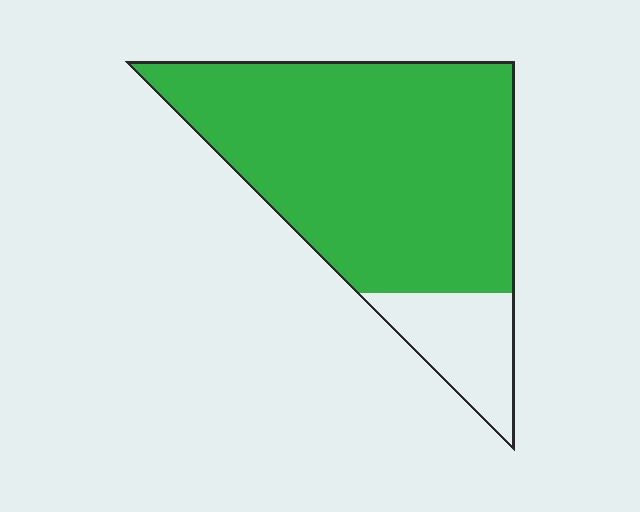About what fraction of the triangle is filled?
About five sixths (5/6).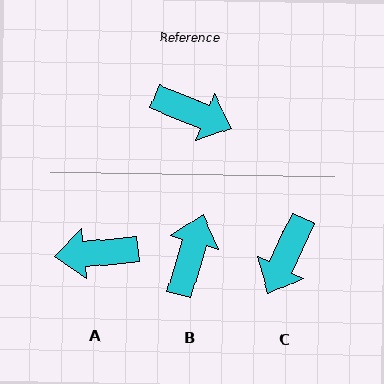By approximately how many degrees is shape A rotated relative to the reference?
Approximately 153 degrees clockwise.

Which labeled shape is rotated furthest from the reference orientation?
A, about 153 degrees away.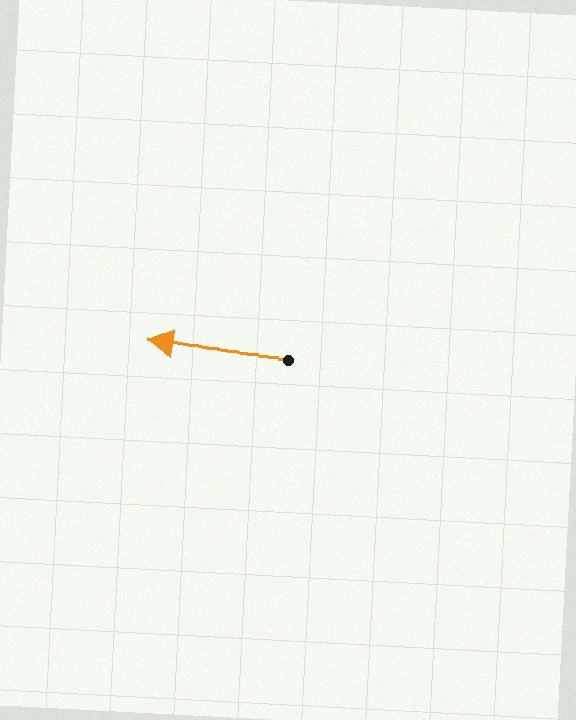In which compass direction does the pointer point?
West.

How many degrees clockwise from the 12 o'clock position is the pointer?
Approximately 275 degrees.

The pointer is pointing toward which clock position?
Roughly 9 o'clock.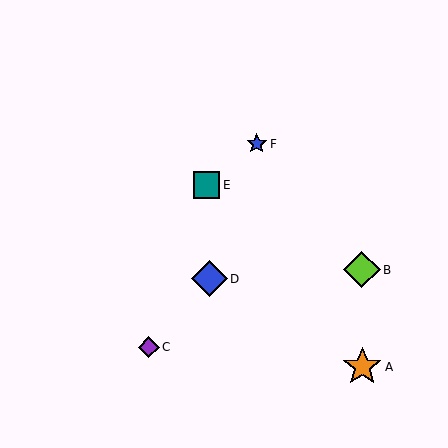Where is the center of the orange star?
The center of the orange star is at (362, 367).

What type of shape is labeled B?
Shape B is a lime diamond.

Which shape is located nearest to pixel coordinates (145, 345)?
The purple diamond (labeled C) at (149, 347) is nearest to that location.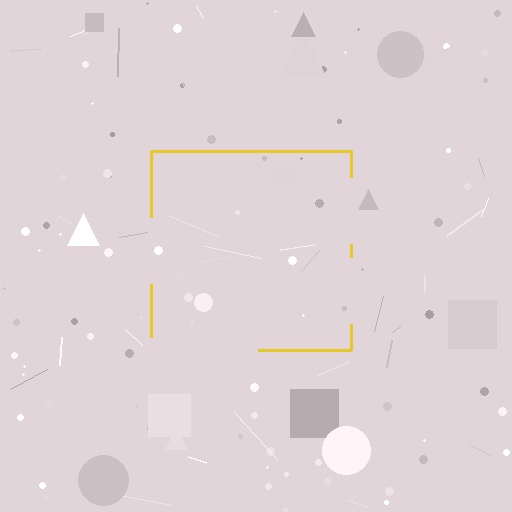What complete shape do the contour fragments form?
The contour fragments form a square.